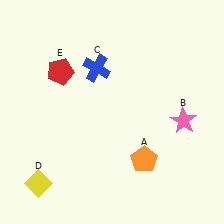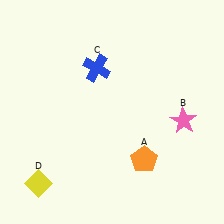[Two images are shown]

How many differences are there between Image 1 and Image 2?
There is 1 difference between the two images.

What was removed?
The red pentagon (E) was removed in Image 2.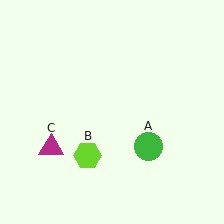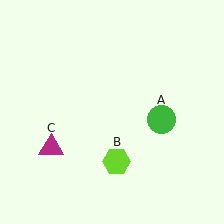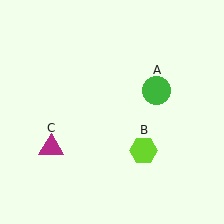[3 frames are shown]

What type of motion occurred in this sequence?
The green circle (object A), lime hexagon (object B) rotated counterclockwise around the center of the scene.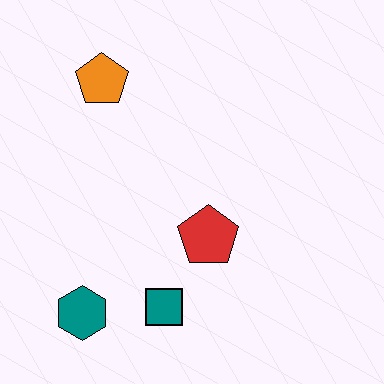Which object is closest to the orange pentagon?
The red pentagon is closest to the orange pentagon.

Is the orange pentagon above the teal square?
Yes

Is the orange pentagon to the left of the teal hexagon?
No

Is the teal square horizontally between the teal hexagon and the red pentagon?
Yes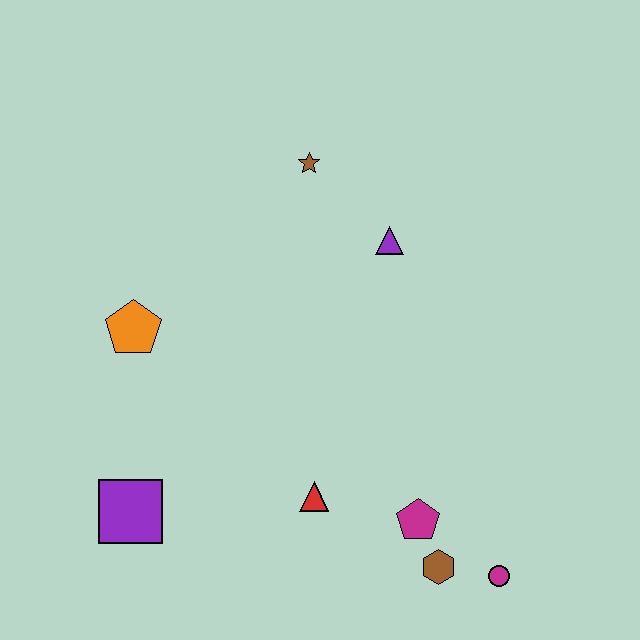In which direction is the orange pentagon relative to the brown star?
The orange pentagon is to the left of the brown star.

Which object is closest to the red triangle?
The magenta pentagon is closest to the red triangle.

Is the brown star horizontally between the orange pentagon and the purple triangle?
Yes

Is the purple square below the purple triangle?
Yes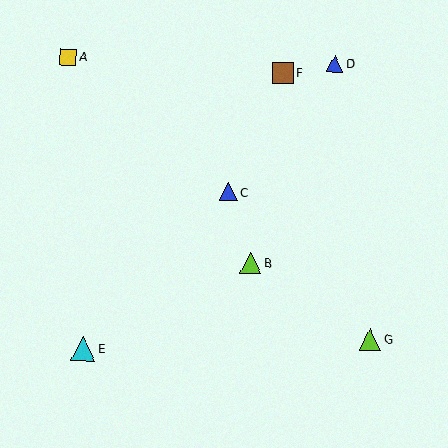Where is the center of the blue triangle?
The center of the blue triangle is at (229, 192).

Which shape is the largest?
The cyan triangle (labeled E) is the largest.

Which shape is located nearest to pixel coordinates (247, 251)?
The lime triangle (labeled B) at (250, 263) is nearest to that location.